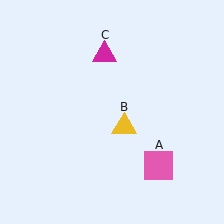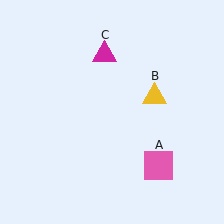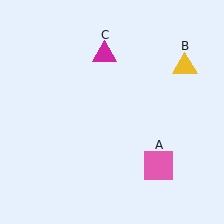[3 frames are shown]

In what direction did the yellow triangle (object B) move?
The yellow triangle (object B) moved up and to the right.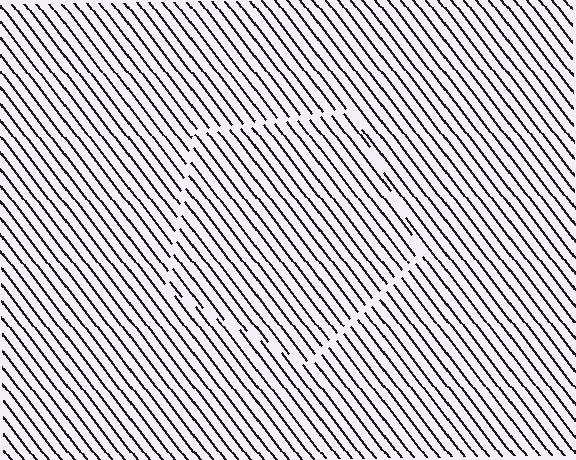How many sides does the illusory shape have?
5 sides — the line-ends trace a pentagon.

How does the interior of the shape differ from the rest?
The interior of the shape contains the same grating, shifted by half a period — the contour is defined by the phase discontinuity where line-ends from the inner and outer gratings abut.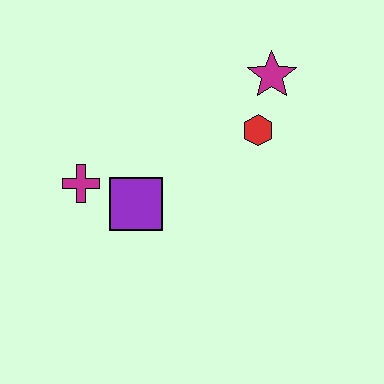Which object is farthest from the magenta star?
The magenta cross is farthest from the magenta star.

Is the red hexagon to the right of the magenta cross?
Yes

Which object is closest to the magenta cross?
The purple square is closest to the magenta cross.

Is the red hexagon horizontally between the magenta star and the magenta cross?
Yes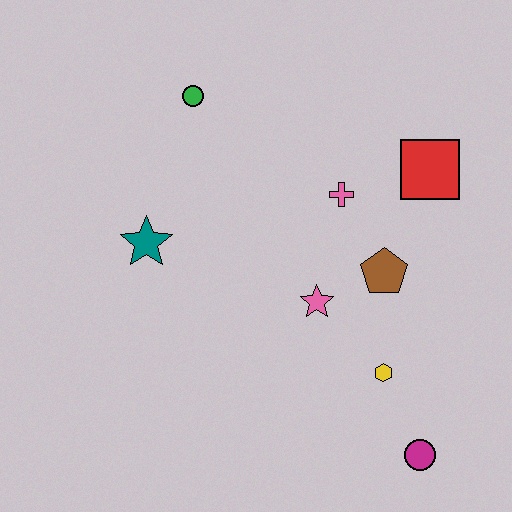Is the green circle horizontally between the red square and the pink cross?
No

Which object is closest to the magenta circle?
The yellow hexagon is closest to the magenta circle.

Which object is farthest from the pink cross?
The magenta circle is farthest from the pink cross.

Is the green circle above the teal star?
Yes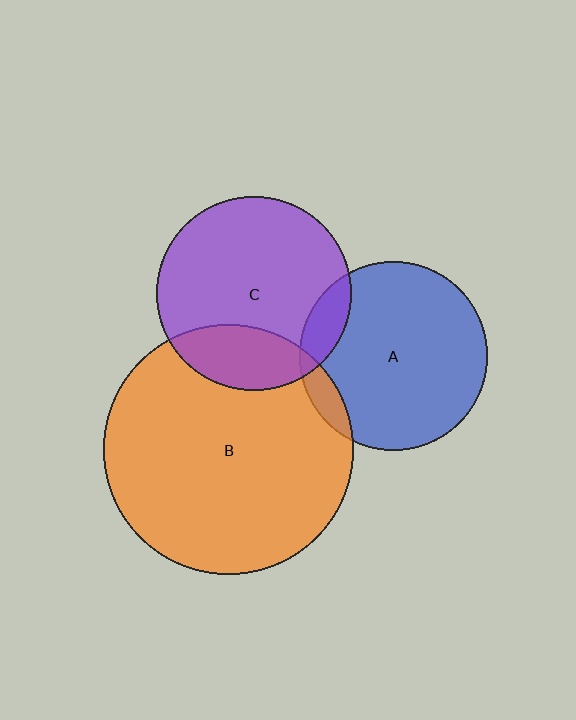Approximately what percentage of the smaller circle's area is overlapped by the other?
Approximately 25%.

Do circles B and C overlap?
Yes.